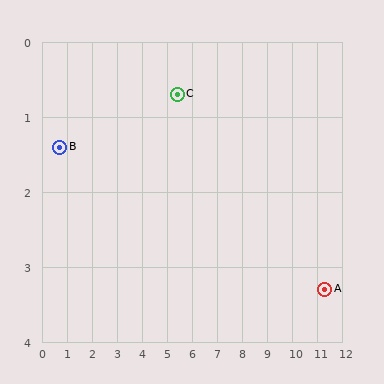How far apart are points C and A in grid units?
Points C and A are about 6.4 grid units apart.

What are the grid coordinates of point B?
Point B is at approximately (0.7, 1.4).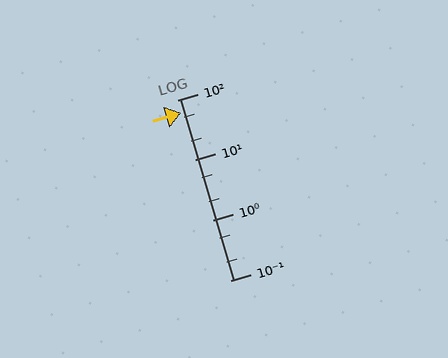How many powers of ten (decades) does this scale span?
The scale spans 3 decades, from 0.1 to 100.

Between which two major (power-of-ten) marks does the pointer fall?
The pointer is between 10 and 100.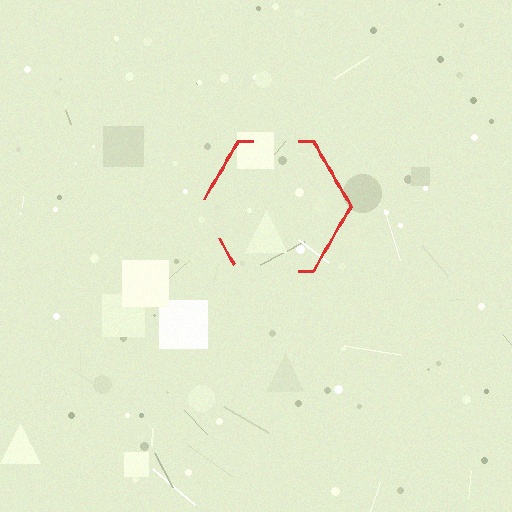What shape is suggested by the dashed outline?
The dashed outline suggests a hexagon.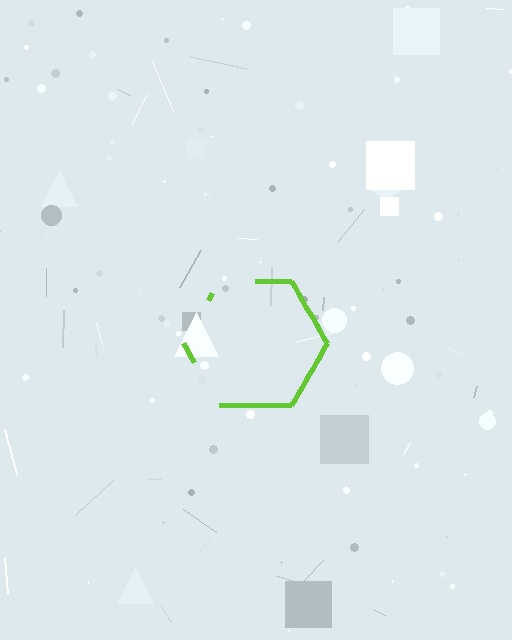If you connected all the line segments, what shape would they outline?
They would outline a hexagon.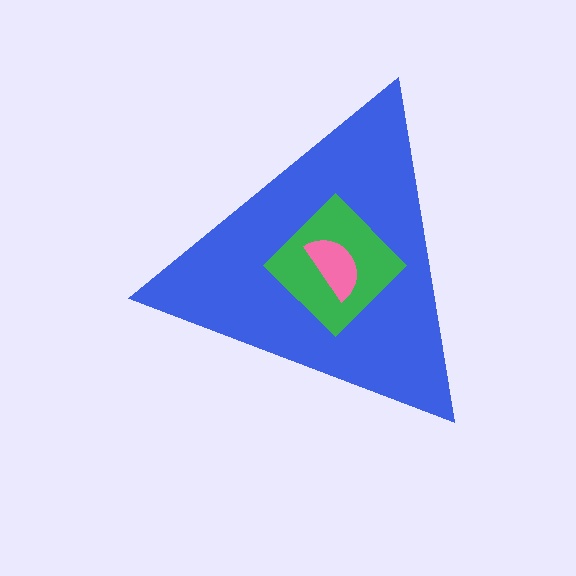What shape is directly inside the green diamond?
The pink semicircle.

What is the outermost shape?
The blue triangle.